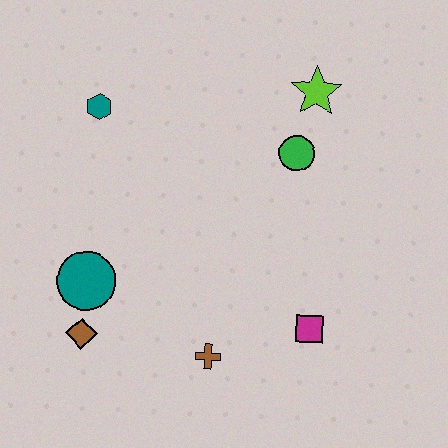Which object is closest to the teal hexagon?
The teal circle is closest to the teal hexagon.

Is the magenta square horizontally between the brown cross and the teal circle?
No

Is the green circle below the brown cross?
No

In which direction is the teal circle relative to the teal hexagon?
The teal circle is below the teal hexagon.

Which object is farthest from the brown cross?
The lime star is farthest from the brown cross.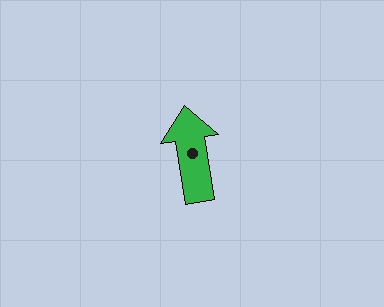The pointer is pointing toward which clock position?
Roughly 12 o'clock.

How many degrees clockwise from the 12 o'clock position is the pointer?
Approximately 351 degrees.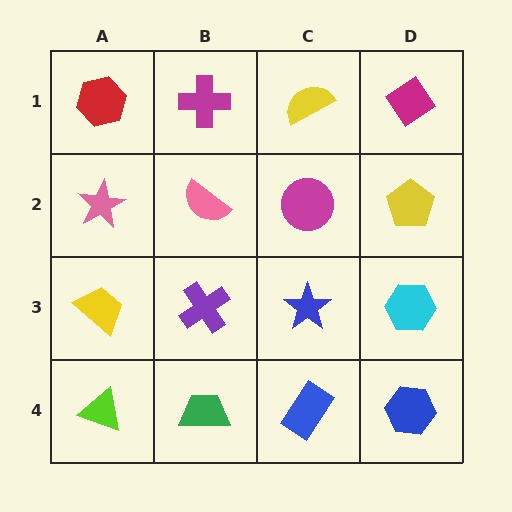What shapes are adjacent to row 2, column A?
A red hexagon (row 1, column A), a yellow trapezoid (row 3, column A), a pink semicircle (row 2, column B).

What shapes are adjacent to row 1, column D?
A yellow pentagon (row 2, column D), a yellow semicircle (row 1, column C).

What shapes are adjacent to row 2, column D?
A magenta diamond (row 1, column D), a cyan hexagon (row 3, column D), a magenta circle (row 2, column C).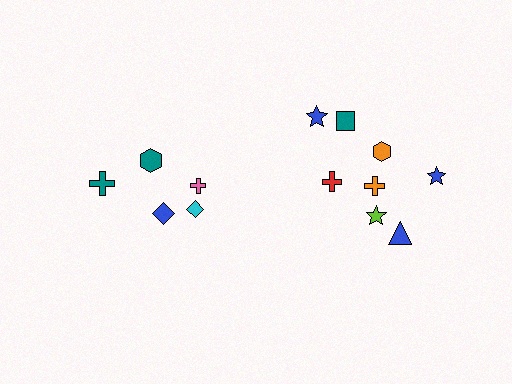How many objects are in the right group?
There are 8 objects.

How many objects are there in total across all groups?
There are 13 objects.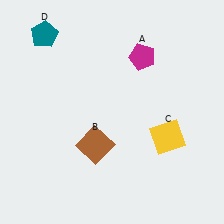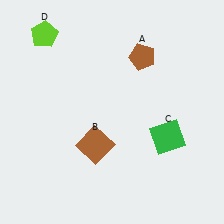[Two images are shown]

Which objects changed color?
A changed from magenta to brown. C changed from yellow to green. D changed from teal to lime.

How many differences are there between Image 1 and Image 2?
There are 3 differences between the two images.